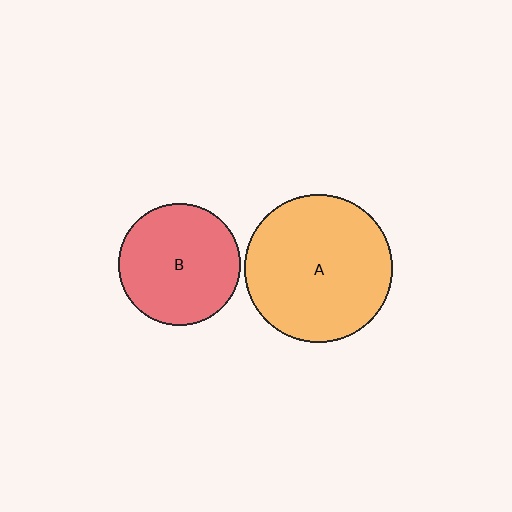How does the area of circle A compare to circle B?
Approximately 1.5 times.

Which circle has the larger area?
Circle A (orange).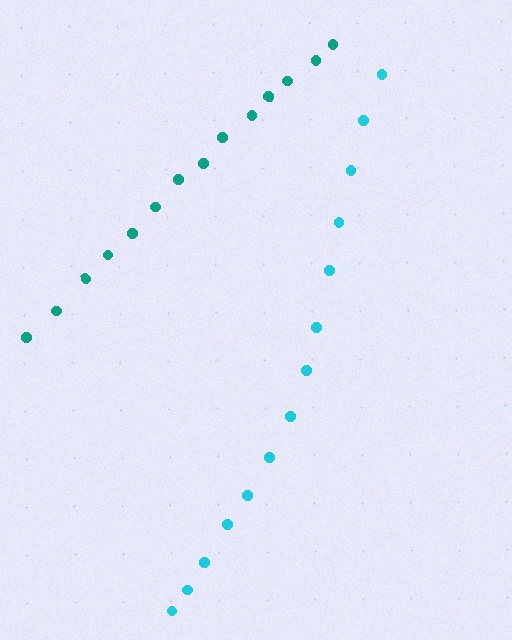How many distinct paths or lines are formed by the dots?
There are 2 distinct paths.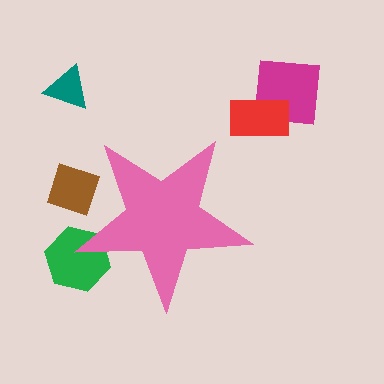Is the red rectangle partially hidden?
No, the red rectangle is fully visible.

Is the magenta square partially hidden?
No, the magenta square is fully visible.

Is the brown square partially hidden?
Yes, the brown square is partially hidden behind the pink star.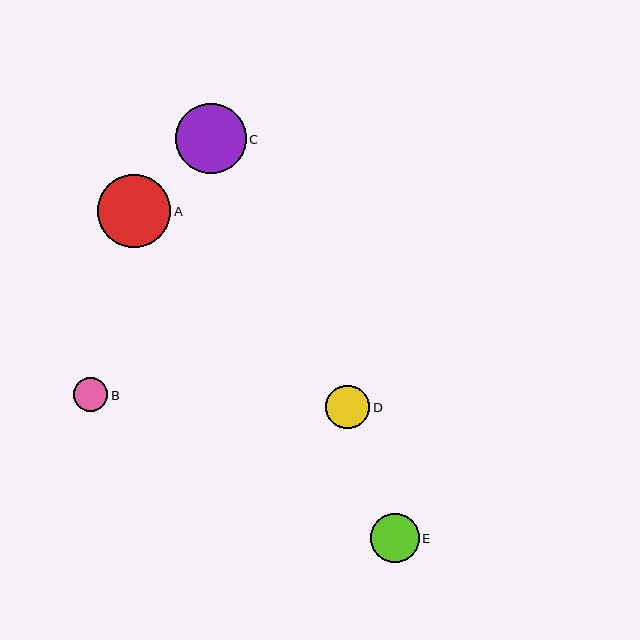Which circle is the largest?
Circle A is the largest with a size of approximately 73 pixels.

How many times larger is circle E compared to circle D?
Circle E is approximately 1.1 times the size of circle D.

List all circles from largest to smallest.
From largest to smallest: A, C, E, D, B.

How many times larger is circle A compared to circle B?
Circle A is approximately 2.2 times the size of circle B.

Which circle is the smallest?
Circle B is the smallest with a size of approximately 34 pixels.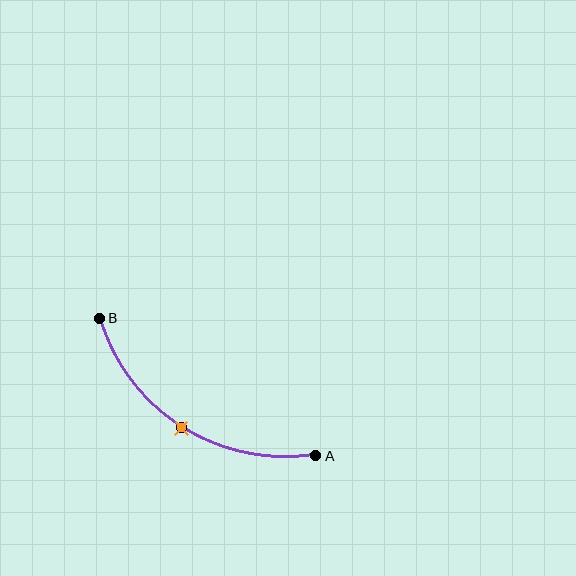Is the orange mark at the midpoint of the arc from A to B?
Yes. The orange mark lies on the arc at equal arc-length from both A and B — it is the arc midpoint.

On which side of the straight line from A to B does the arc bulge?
The arc bulges below the straight line connecting A and B.